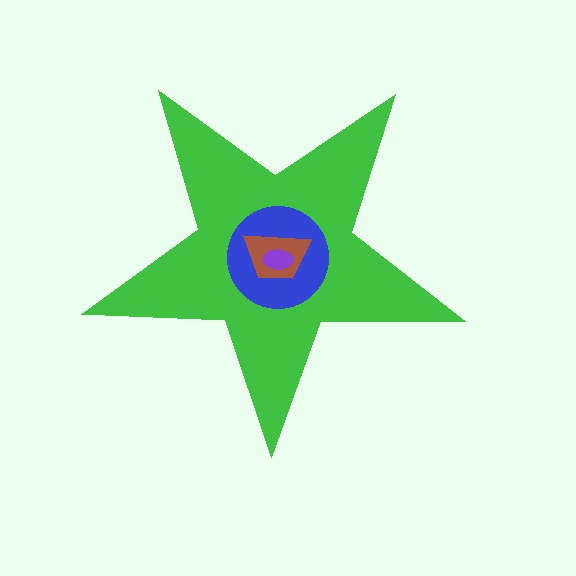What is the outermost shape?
The green star.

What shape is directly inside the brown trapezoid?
The purple ellipse.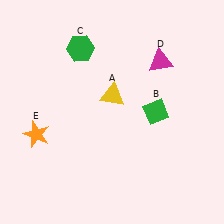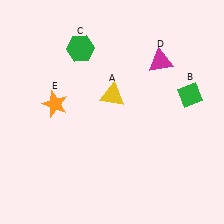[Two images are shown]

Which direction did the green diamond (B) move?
The green diamond (B) moved right.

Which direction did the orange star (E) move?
The orange star (E) moved up.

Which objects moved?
The objects that moved are: the green diamond (B), the orange star (E).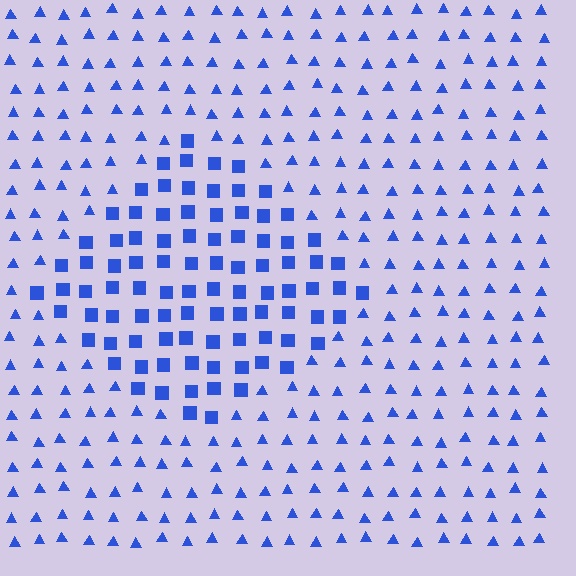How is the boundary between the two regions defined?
The boundary is defined by a change in element shape: squares inside vs. triangles outside. All elements share the same color and spacing.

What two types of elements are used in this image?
The image uses squares inside the diamond region and triangles outside it.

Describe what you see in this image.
The image is filled with small blue elements arranged in a uniform grid. A diamond-shaped region contains squares, while the surrounding area contains triangles. The boundary is defined purely by the change in element shape.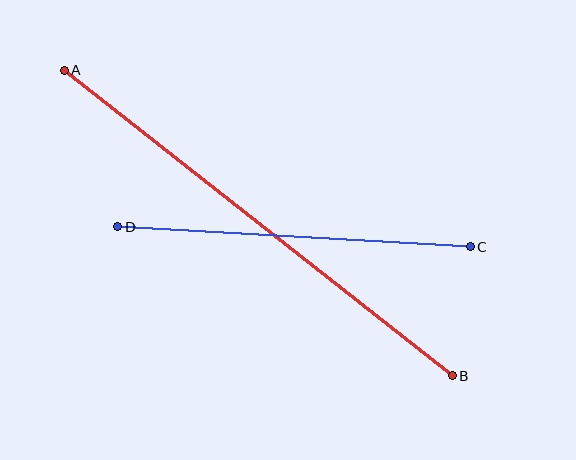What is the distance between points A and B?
The distance is approximately 494 pixels.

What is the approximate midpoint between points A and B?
The midpoint is at approximately (258, 223) pixels.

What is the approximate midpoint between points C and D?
The midpoint is at approximately (294, 237) pixels.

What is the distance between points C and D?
The distance is approximately 353 pixels.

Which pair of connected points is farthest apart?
Points A and B are farthest apart.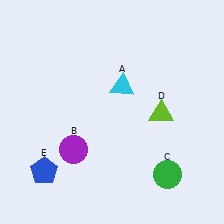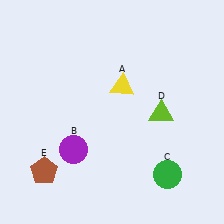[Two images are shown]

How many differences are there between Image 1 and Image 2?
There are 2 differences between the two images.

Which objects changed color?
A changed from cyan to yellow. E changed from blue to brown.